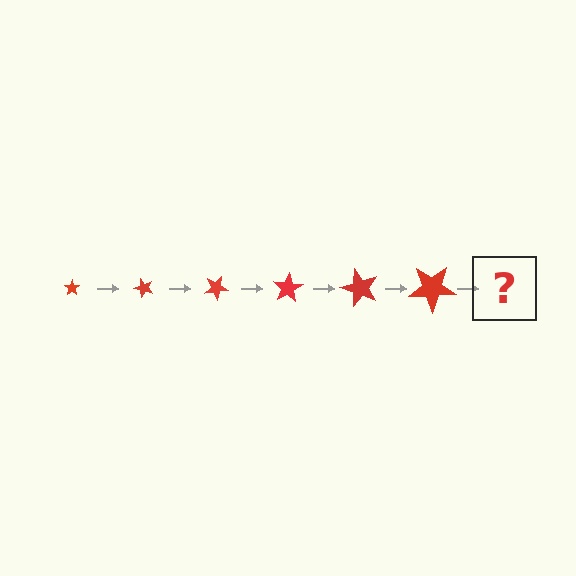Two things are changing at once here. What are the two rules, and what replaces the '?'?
The two rules are that the star grows larger each step and it rotates 50 degrees each step. The '?' should be a star, larger than the previous one and rotated 300 degrees from the start.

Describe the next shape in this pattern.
It should be a star, larger than the previous one and rotated 300 degrees from the start.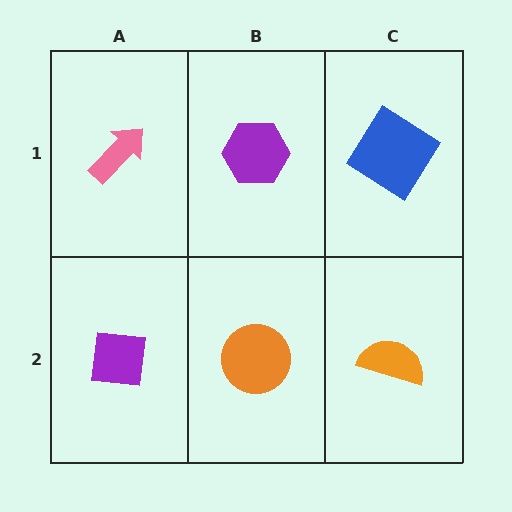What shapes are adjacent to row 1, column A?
A purple square (row 2, column A), a purple hexagon (row 1, column B).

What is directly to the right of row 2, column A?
An orange circle.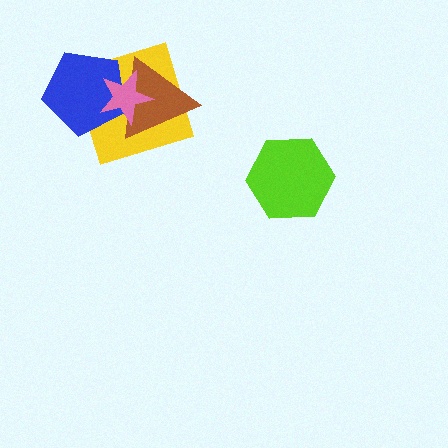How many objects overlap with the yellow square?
3 objects overlap with the yellow square.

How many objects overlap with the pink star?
3 objects overlap with the pink star.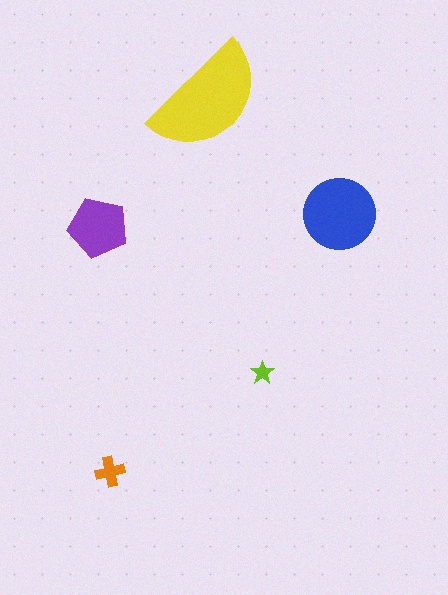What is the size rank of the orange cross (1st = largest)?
4th.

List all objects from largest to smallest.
The yellow semicircle, the blue circle, the purple pentagon, the orange cross, the lime star.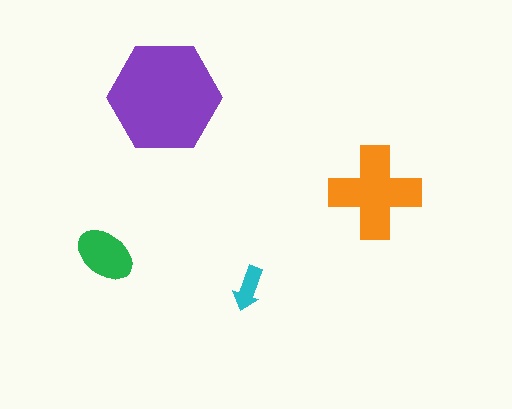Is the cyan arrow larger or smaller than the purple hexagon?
Smaller.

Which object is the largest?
The purple hexagon.